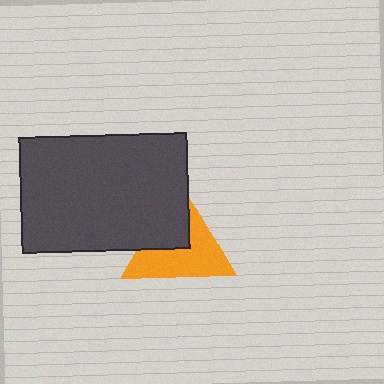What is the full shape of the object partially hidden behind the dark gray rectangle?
The partially hidden object is an orange triangle.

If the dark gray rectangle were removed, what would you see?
You would see the complete orange triangle.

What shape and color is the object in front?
The object in front is a dark gray rectangle.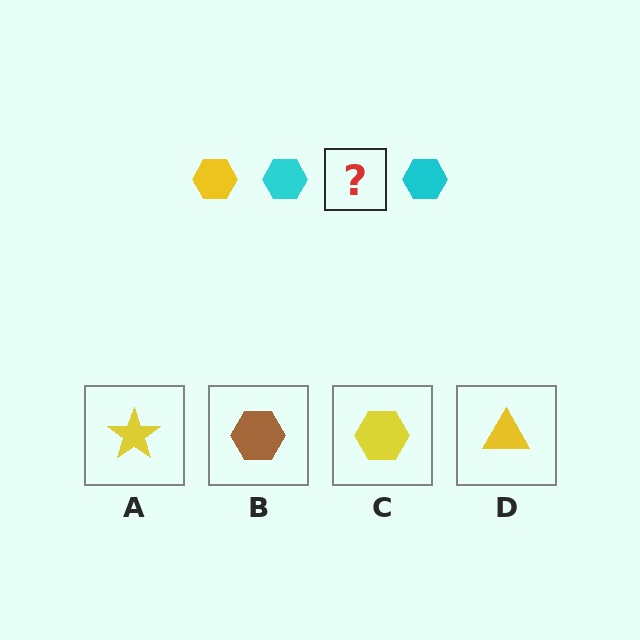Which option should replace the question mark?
Option C.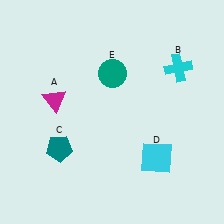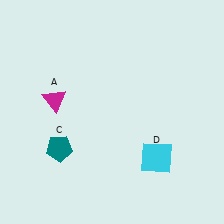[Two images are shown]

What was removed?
The cyan cross (B), the teal circle (E) were removed in Image 2.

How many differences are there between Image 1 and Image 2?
There are 2 differences between the two images.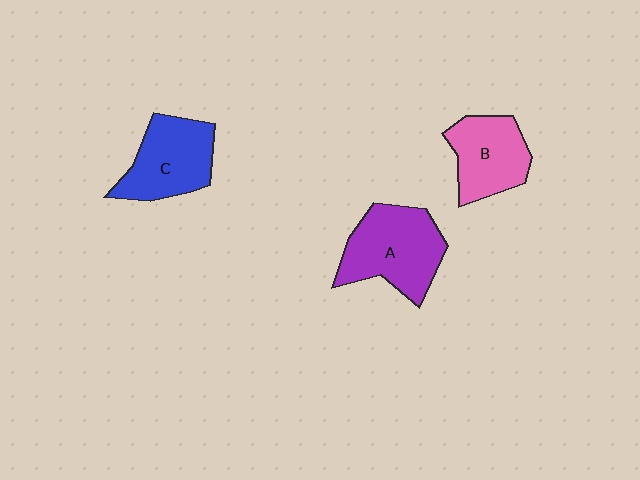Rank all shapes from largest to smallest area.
From largest to smallest: A (purple), C (blue), B (pink).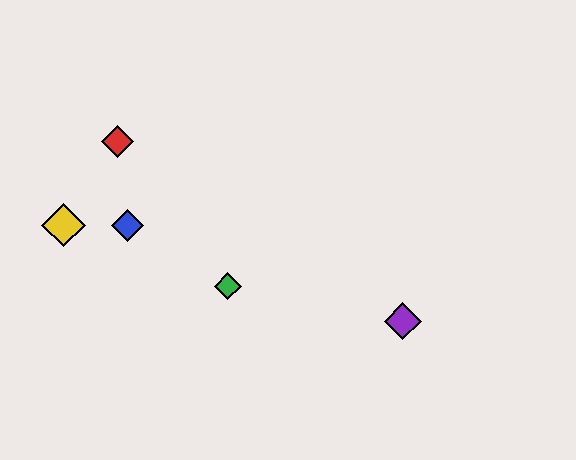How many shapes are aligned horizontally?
2 shapes (the blue diamond, the yellow diamond) are aligned horizontally.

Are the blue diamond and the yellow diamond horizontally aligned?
Yes, both are at y≈225.